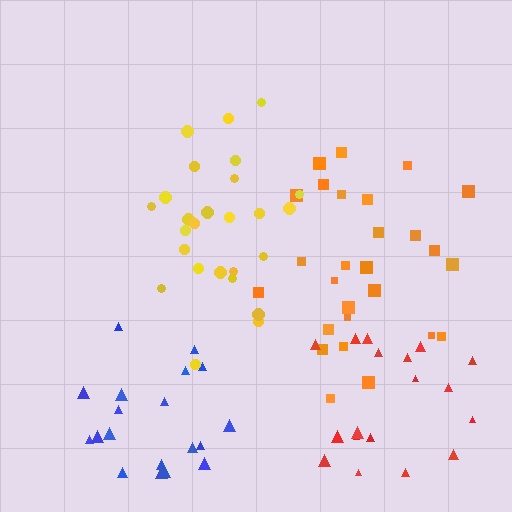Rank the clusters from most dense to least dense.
yellow, orange, blue, red.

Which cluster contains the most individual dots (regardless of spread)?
Orange (27).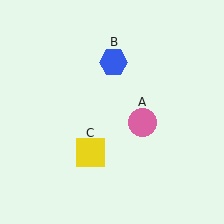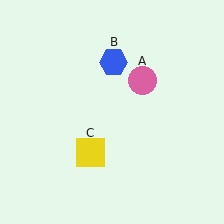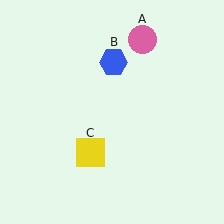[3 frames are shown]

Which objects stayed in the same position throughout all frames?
Blue hexagon (object B) and yellow square (object C) remained stationary.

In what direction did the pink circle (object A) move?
The pink circle (object A) moved up.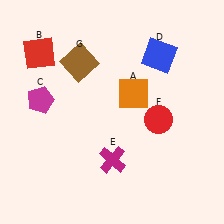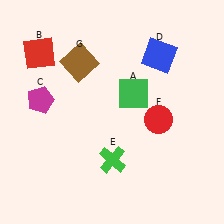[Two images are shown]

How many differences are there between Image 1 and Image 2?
There are 2 differences between the two images.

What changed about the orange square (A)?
In Image 1, A is orange. In Image 2, it changed to green.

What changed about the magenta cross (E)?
In Image 1, E is magenta. In Image 2, it changed to green.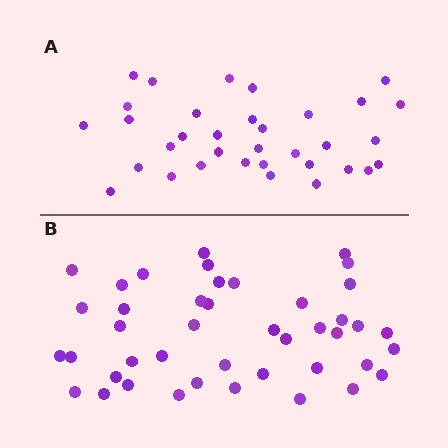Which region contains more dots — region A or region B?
Region B (the bottom region) has more dots.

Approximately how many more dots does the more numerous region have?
Region B has roughly 8 or so more dots than region A.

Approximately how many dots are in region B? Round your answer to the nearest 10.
About 40 dots. (The exact count is 43, which rounds to 40.)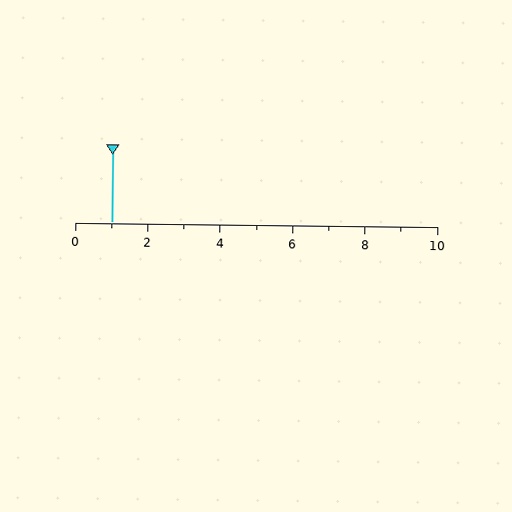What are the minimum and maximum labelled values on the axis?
The axis runs from 0 to 10.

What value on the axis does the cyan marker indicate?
The marker indicates approximately 1.